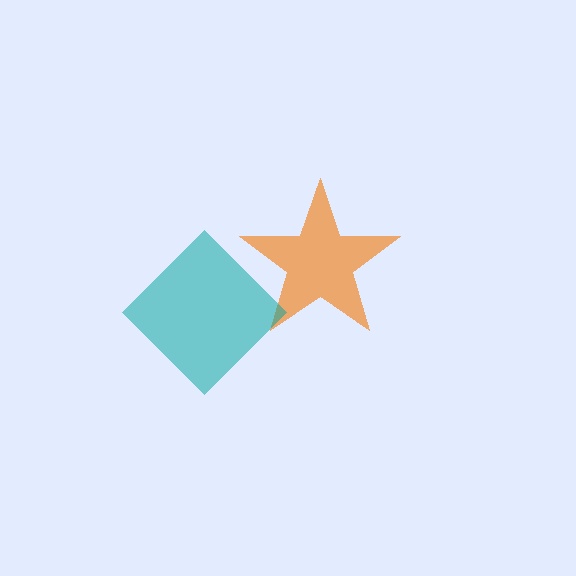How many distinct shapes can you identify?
There are 2 distinct shapes: an orange star, a teal diamond.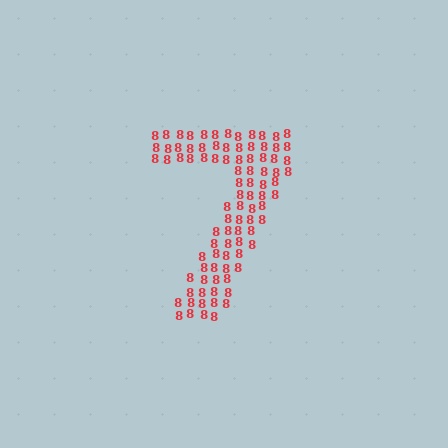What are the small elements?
The small elements are digit 8's.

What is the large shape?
The large shape is the digit 7.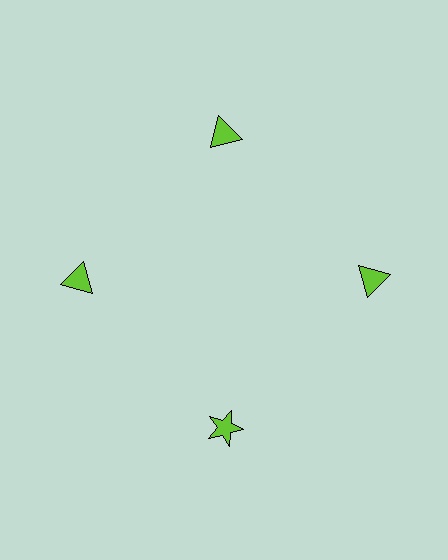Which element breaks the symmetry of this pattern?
The lime star at roughly the 6 o'clock position breaks the symmetry. All other shapes are lime triangles.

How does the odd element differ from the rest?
It has a different shape: star instead of triangle.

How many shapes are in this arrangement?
There are 4 shapes arranged in a ring pattern.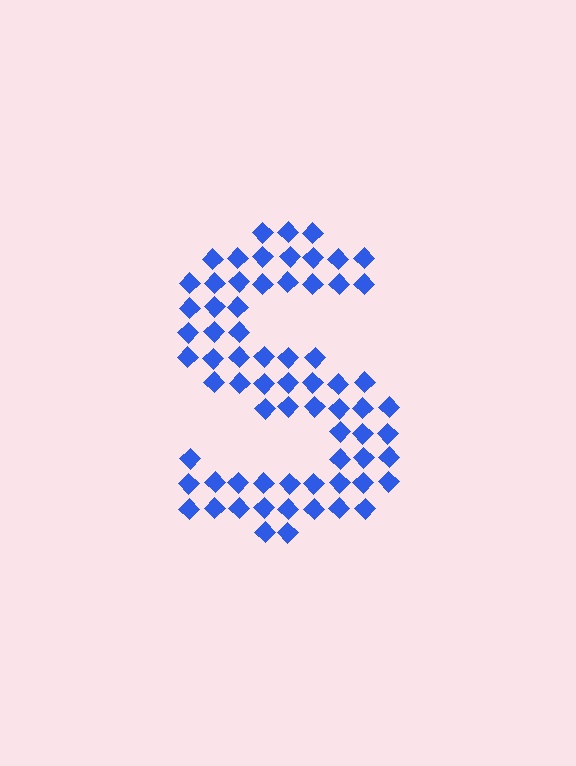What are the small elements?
The small elements are diamonds.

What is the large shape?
The large shape is the letter S.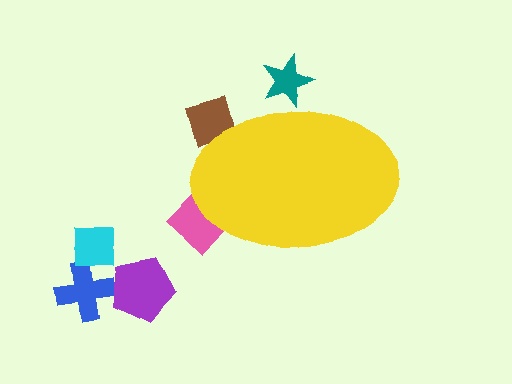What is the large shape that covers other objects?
A yellow ellipse.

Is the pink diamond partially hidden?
Yes, the pink diamond is partially hidden behind the yellow ellipse.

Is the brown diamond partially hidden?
Yes, the brown diamond is partially hidden behind the yellow ellipse.